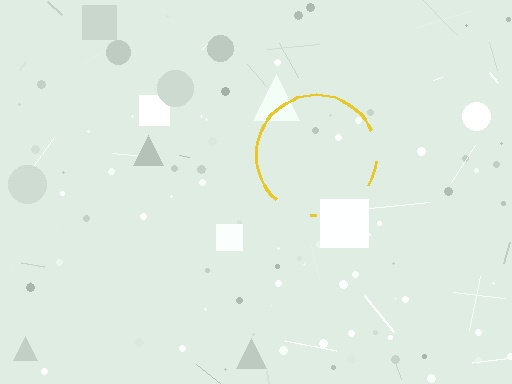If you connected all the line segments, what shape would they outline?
They would outline a circle.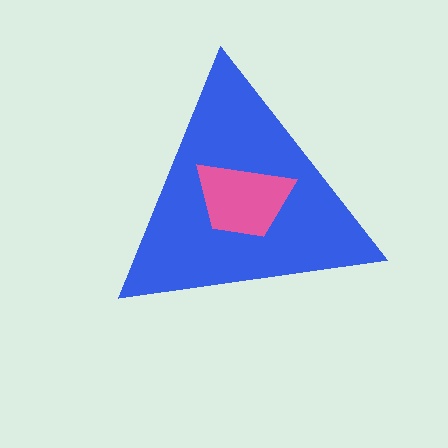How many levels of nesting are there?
2.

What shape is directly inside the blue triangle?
The pink trapezoid.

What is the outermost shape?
The blue triangle.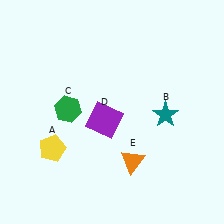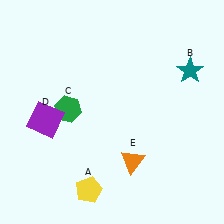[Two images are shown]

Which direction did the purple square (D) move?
The purple square (D) moved left.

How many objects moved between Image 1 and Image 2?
3 objects moved between the two images.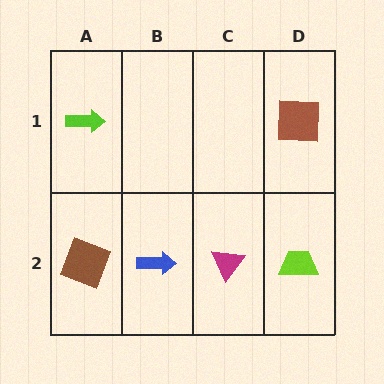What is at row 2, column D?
A lime trapezoid.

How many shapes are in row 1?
2 shapes.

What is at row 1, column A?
A lime arrow.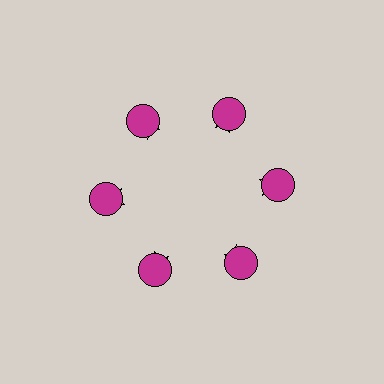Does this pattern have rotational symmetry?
Yes, this pattern has 6-fold rotational symmetry. It looks the same after rotating 60 degrees around the center.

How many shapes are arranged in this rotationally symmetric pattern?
There are 12 shapes, arranged in 6 groups of 2.